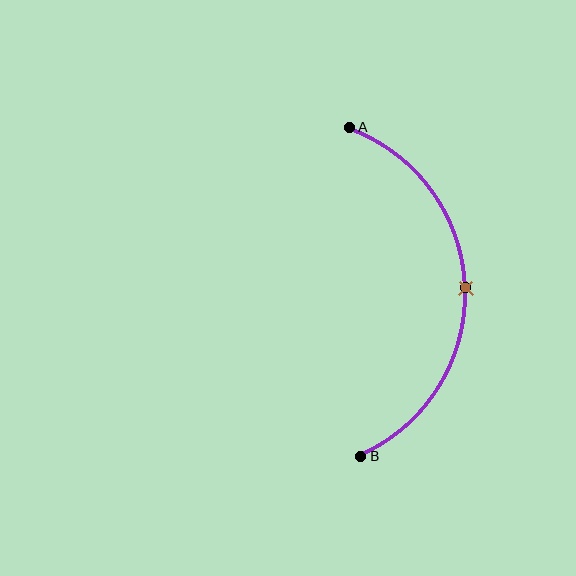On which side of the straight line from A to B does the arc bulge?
The arc bulges to the right of the straight line connecting A and B.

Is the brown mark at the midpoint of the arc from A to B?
Yes. The brown mark lies on the arc at equal arc-length from both A and B — it is the arc midpoint.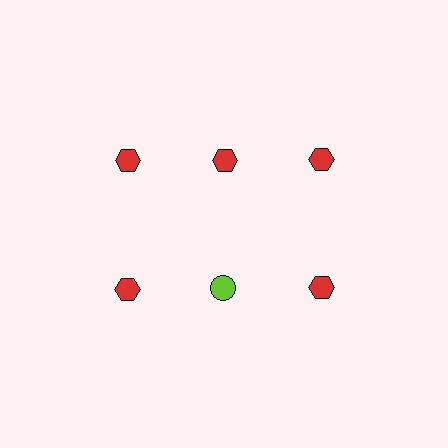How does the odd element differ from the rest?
It differs in both color (lime instead of red) and shape (circle instead of hexagon).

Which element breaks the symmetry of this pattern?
The lime circle in the second row, second from left column breaks the symmetry. All other shapes are red hexagons.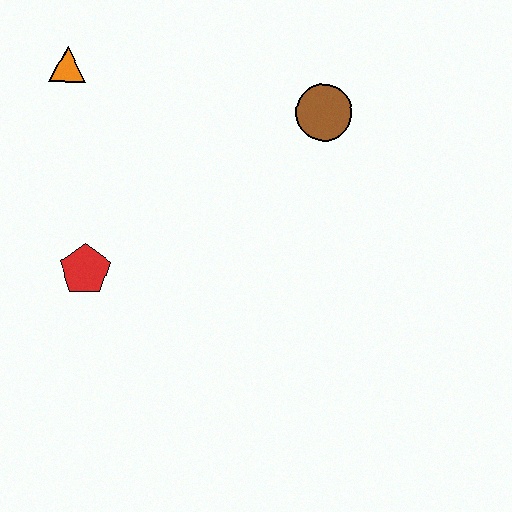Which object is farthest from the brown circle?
The red pentagon is farthest from the brown circle.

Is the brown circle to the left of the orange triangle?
No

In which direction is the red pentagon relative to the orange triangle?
The red pentagon is below the orange triangle.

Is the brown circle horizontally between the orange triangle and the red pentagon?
No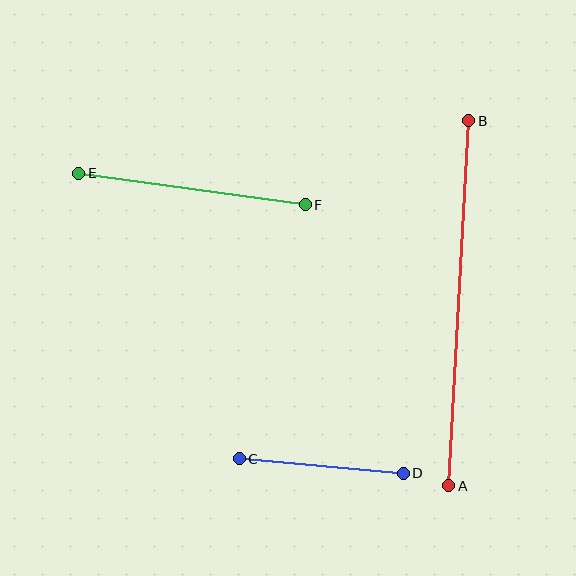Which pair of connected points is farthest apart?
Points A and B are farthest apart.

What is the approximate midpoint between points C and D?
The midpoint is at approximately (321, 466) pixels.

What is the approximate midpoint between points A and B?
The midpoint is at approximately (459, 303) pixels.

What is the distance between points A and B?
The distance is approximately 365 pixels.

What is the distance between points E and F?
The distance is approximately 229 pixels.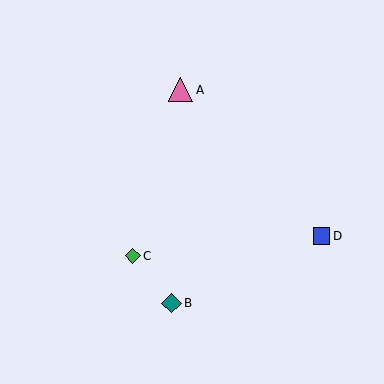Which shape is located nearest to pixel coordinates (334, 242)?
The blue square (labeled D) at (321, 236) is nearest to that location.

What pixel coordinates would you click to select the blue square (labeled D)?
Click at (321, 236) to select the blue square D.